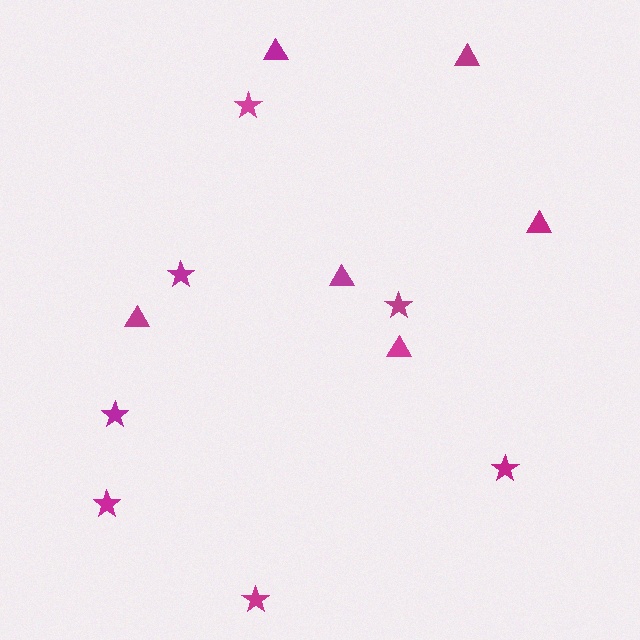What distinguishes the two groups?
There are 2 groups: one group of triangles (6) and one group of stars (7).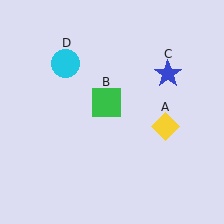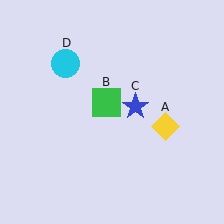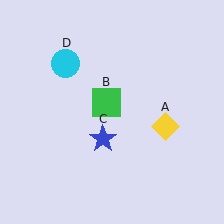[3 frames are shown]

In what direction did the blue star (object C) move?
The blue star (object C) moved down and to the left.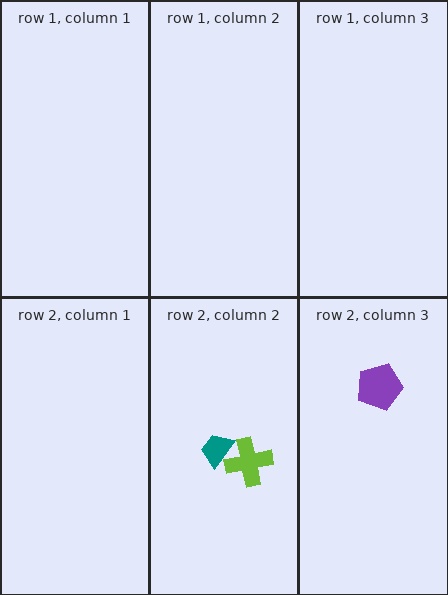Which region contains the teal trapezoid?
The row 2, column 2 region.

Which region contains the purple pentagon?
The row 2, column 3 region.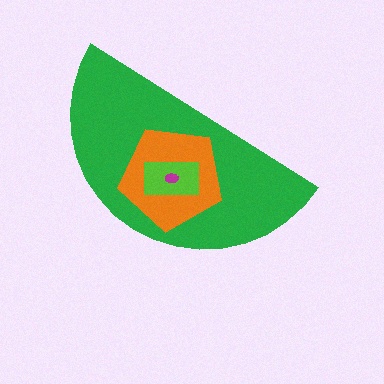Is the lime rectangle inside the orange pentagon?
Yes.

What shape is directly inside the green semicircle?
The orange pentagon.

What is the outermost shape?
The green semicircle.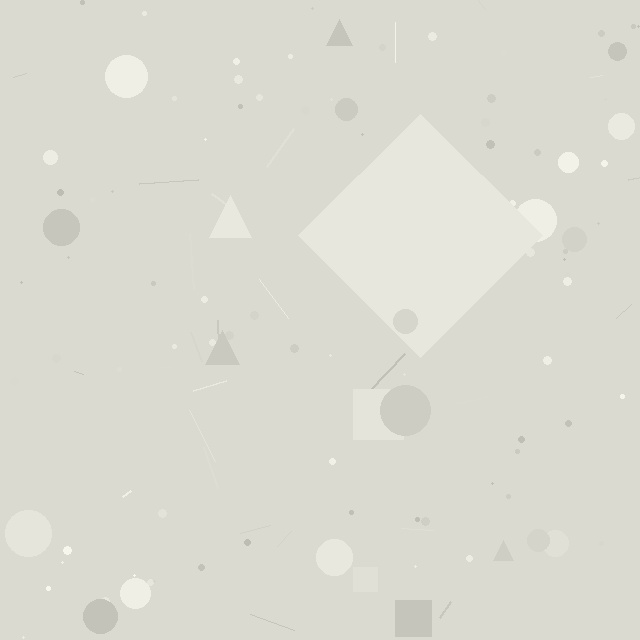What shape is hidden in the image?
A diamond is hidden in the image.